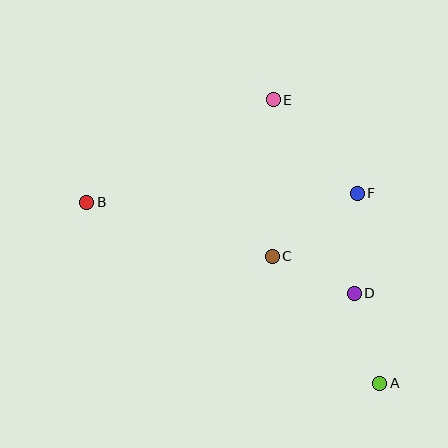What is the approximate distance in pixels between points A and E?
The distance between A and E is approximately 303 pixels.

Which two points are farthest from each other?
Points A and B are farthest from each other.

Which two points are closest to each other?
Points C and D are closest to each other.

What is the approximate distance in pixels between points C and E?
The distance between C and E is approximately 157 pixels.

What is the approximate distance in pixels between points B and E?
The distance between B and E is approximately 213 pixels.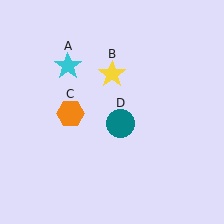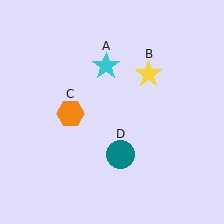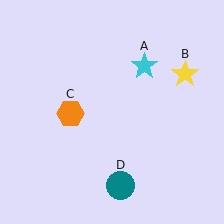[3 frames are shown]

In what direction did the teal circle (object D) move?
The teal circle (object D) moved down.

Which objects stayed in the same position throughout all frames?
Orange hexagon (object C) remained stationary.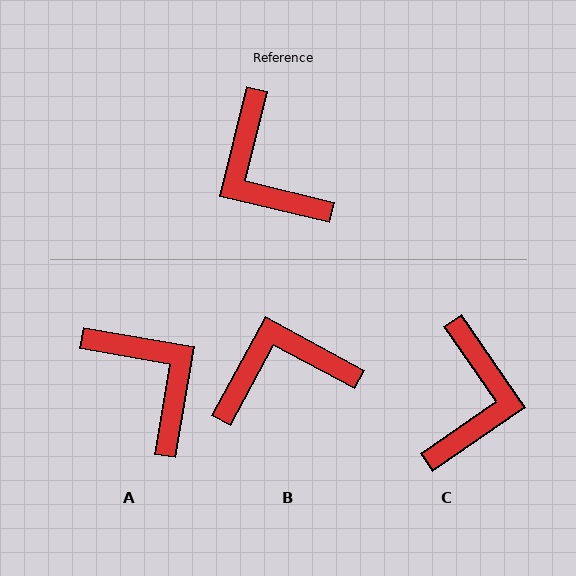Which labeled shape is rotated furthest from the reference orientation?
A, about 176 degrees away.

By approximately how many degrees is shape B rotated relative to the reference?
Approximately 105 degrees clockwise.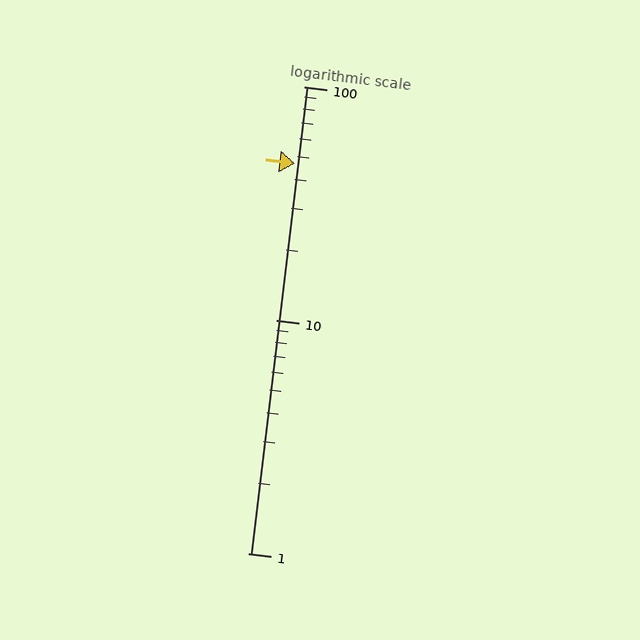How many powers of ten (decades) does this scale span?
The scale spans 2 decades, from 1 to 100.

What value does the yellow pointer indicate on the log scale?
The pointer indicates approximately 47.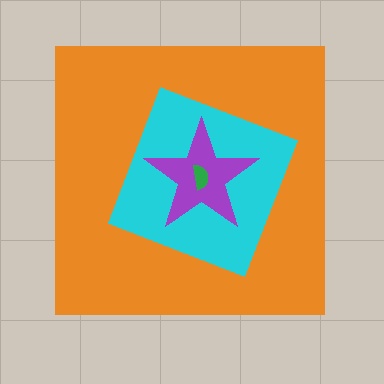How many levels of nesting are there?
4.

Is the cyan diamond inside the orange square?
Yes.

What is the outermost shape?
The orange square.